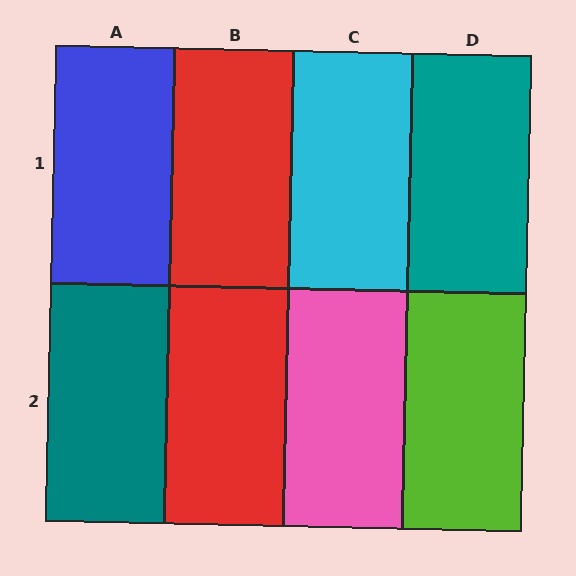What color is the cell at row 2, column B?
Red.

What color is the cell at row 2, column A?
Teal.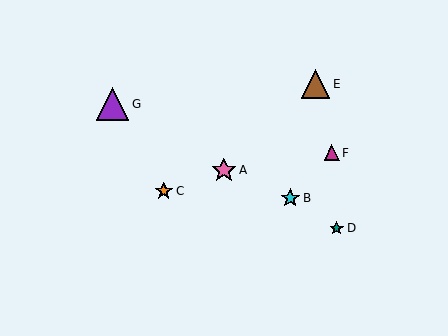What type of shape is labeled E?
Shape E is a brown triangle.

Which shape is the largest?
The purple triangle (labeled G) is the largest.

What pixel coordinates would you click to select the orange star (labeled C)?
Click at (164, 191) to select the orange star C.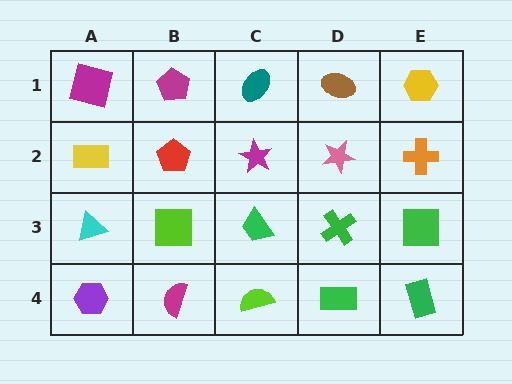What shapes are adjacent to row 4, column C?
A green trapezoid (row 3, column C), a magenta semicircle (row 4, column B), a green rectangle (row 4, column D).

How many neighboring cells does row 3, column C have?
4.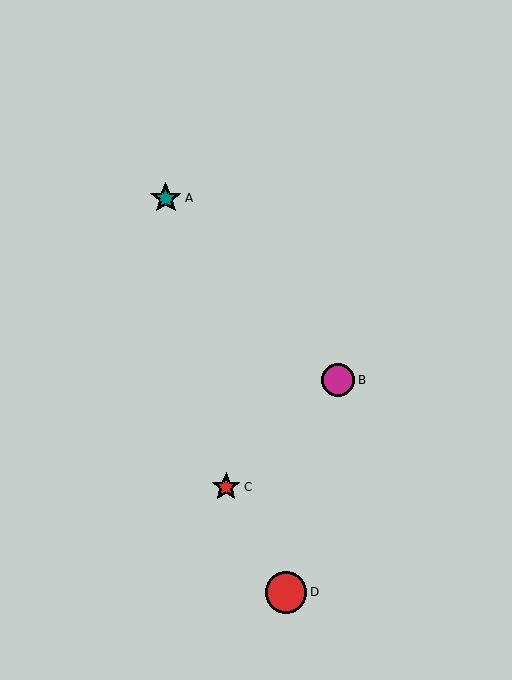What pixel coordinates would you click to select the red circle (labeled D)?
Click at (286, 592) to select the red circle D.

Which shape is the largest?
The red circle (labeled D) is the largest.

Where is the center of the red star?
The center of the red star is at (226, 487).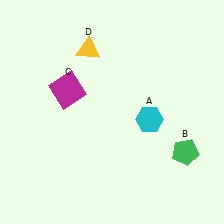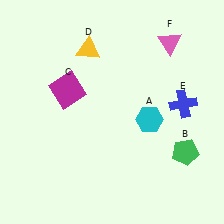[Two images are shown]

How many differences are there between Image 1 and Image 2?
There are 2 differences between the two images.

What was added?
A blue cross (E), a pink triangle (F) were added in Image 2.